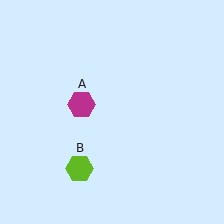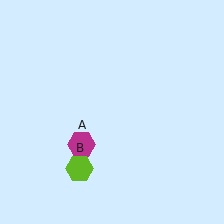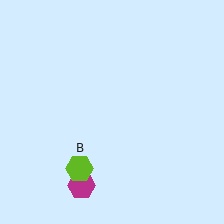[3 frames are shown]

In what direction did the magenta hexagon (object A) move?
The magenta hexagon (object A) moved down.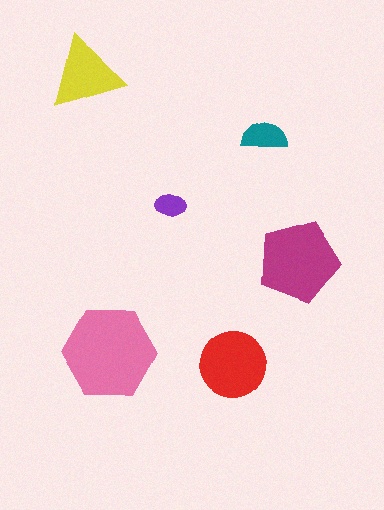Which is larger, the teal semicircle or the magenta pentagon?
The magenta pentagon.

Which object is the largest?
The pink hexagon.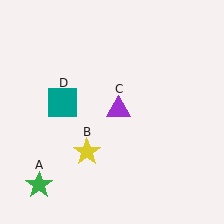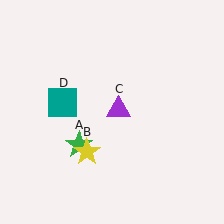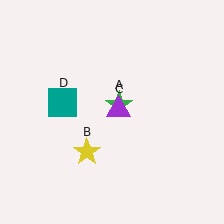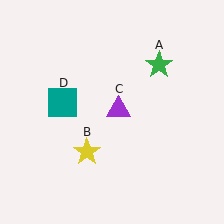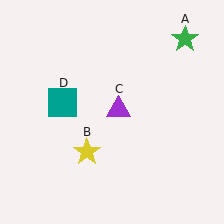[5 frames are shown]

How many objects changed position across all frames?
1 object changed position: green star (object A).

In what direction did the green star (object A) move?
The green star (object A) moved up and to the right.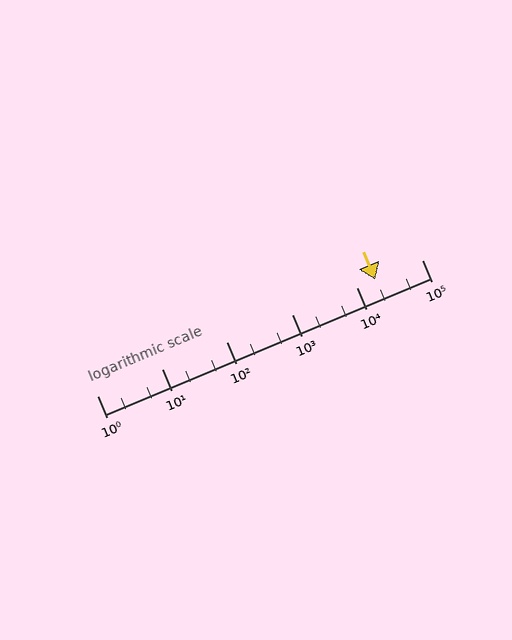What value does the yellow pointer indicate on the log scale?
The pointer indicates approximately 19000.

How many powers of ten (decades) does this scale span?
The scale spans 5 decades, from 1 to 100000.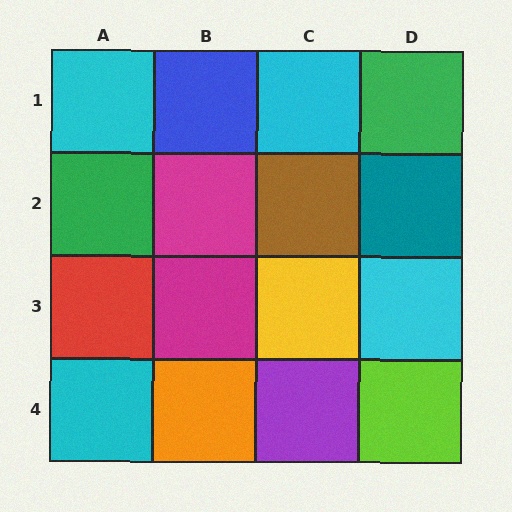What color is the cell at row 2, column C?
Brown.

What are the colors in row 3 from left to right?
Red, magenta, yellow, cyan.